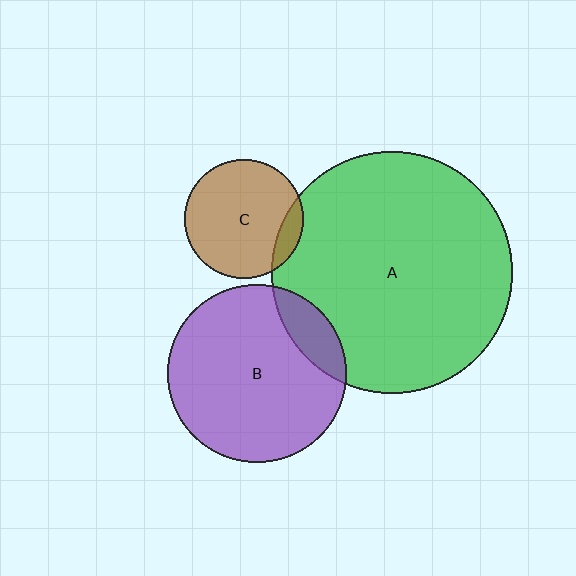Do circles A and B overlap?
Yes.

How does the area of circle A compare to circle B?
Approximately 1.8 times.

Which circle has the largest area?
Circle A (green).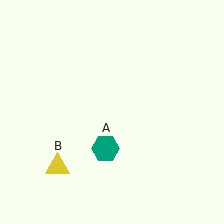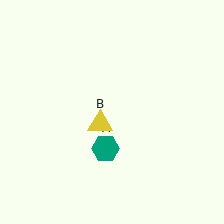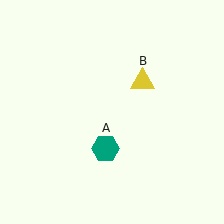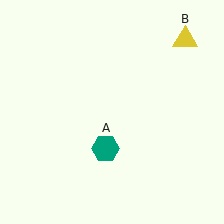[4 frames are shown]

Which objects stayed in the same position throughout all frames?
Teal hexagon (object A) remained stationary.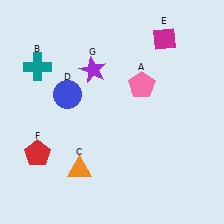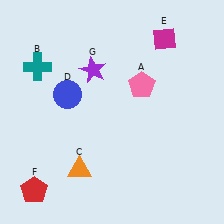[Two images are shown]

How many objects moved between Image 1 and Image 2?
1 object moved between the two images.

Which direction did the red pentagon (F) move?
The red pentagon (F) moved down.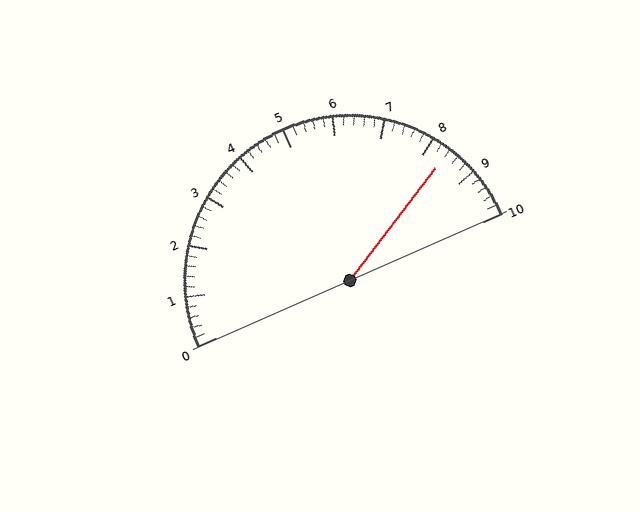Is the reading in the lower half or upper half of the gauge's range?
The reading is in the upper half of the range (0 to 10).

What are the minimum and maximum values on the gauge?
The gauge ranges from 0 to 10.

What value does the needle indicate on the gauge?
The needle indicates approximately 8.4.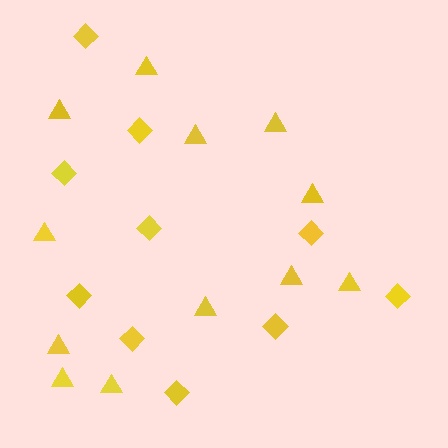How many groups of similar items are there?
There are 2 groups: one group of diamonds (10) and one group of triangles (12).